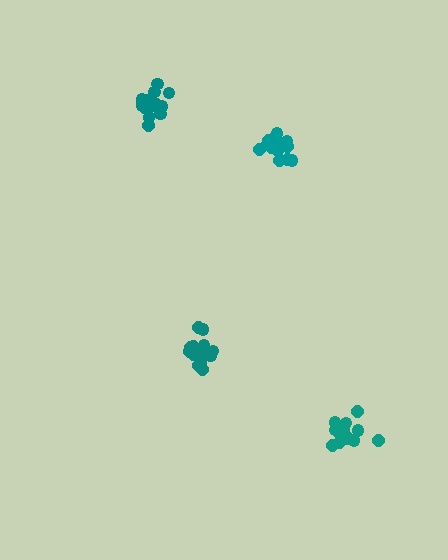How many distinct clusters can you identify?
There are 4 distinct clusters.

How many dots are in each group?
Group 1: 16 dots, Group 2: 16 dots, Group 3: 14 dots, Group 4: 14 dots (60 total).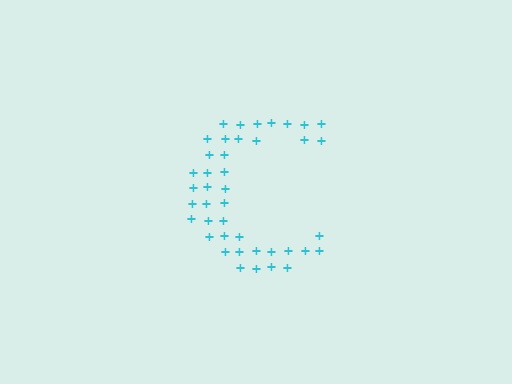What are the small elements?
The small elements are plus signs.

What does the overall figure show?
The overall figure shows the letter C.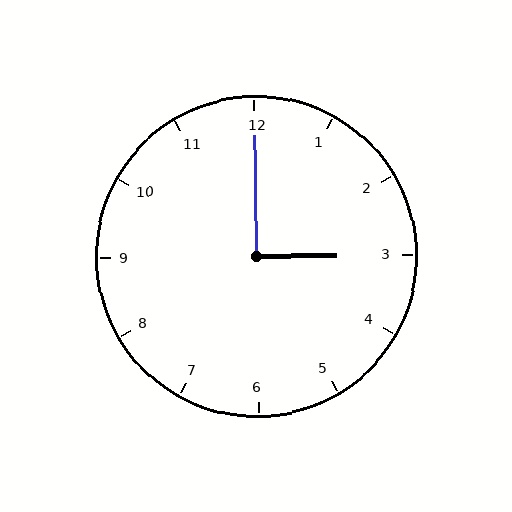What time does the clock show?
3:00.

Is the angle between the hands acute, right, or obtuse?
It is right.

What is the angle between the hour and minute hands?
Approximately 90 degrees.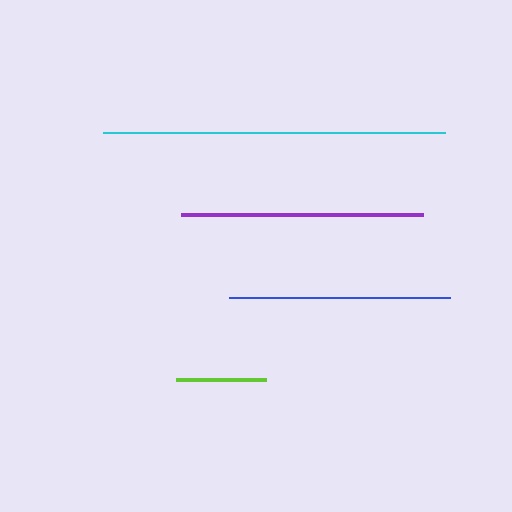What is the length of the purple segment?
The purple segment is approximately 242 pixels long.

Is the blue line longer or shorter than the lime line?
The blue line is longer than the lime line.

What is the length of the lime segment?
The lime segment is approximately 90 pixels long.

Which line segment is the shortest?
The lime line is the shortest at approximately 90 pixels.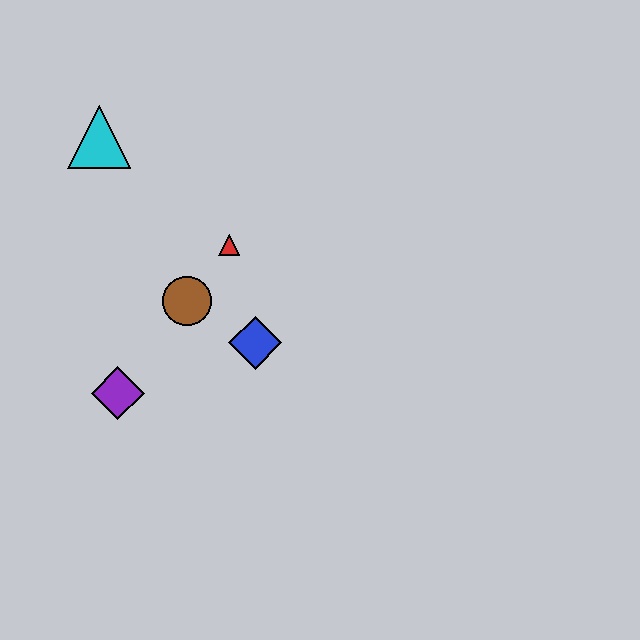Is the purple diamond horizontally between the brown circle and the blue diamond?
No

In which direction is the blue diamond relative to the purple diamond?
The blue diamond is to the right of the purple diamond.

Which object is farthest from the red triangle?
The purple diamond is farthest from the red triangle.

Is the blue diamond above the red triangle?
No